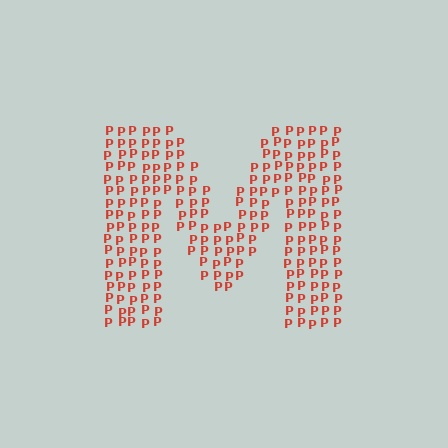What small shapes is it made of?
It is made of small letter P's.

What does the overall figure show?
The overall figure shows the letter M.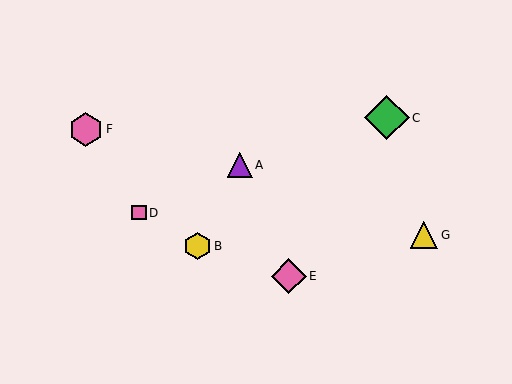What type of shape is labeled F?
Shape F is a pink hexagon.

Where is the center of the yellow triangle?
The center of the yellow triangle is at (424, 235).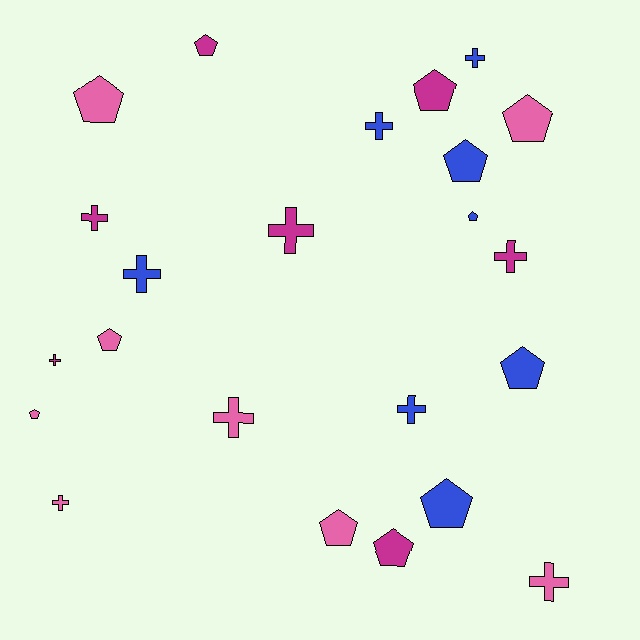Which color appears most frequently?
Blue, with 8 objects.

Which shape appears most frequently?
Pentagon, with 12 objects.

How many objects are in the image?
There are 23 objects.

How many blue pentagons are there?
There are 4 blue pentagons.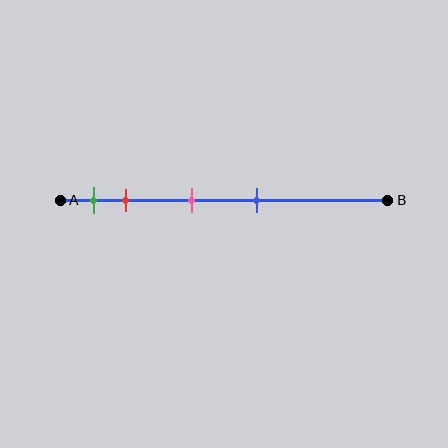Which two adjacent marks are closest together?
The green and red marks are the closest adjacent pair.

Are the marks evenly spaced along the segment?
No, the marks are not evenly spaced.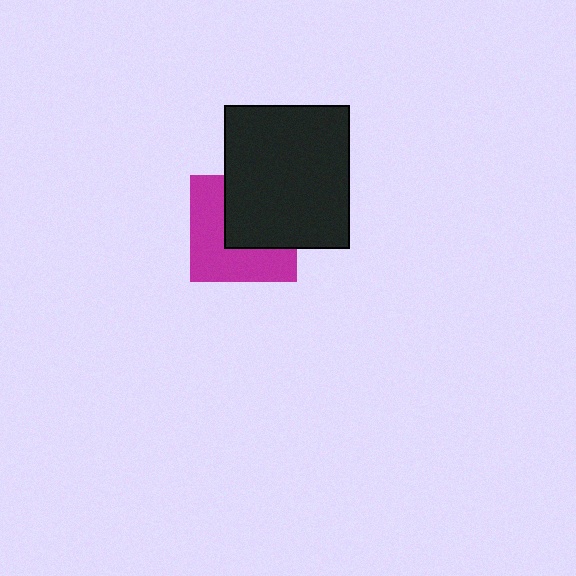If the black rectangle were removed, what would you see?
You would see the complete magenta square.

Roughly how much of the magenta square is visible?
About half of it is visible (roughly 52%).